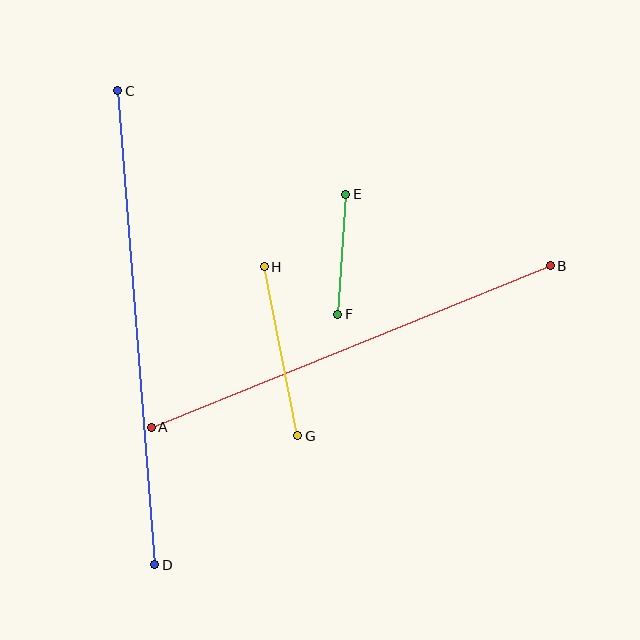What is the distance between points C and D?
The distance is approximately 475 pixels.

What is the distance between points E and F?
The distance is approximately 120 pixels.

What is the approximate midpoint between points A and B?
The midpoint is at approximately (351, 347) pixels.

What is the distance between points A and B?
The distance is approximately 430 pixels.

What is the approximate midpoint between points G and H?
The midpoint is at approximately (281, 351) pixels.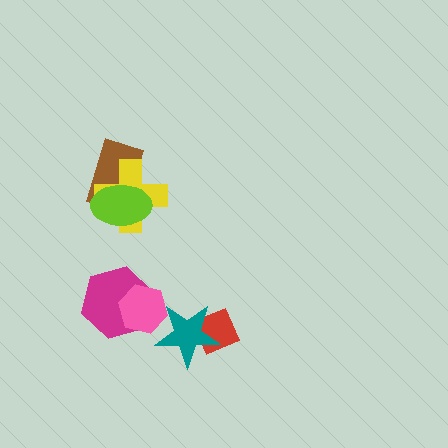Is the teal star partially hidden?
Yes, it is partially covered by another shape.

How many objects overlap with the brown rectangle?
2 objects overlap with the brown rectangle.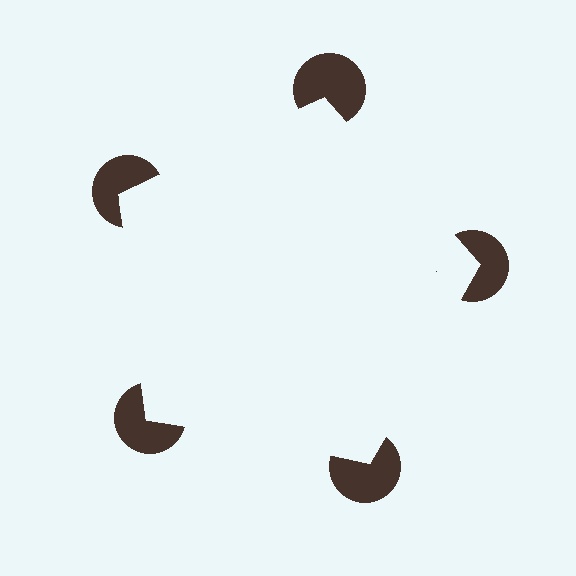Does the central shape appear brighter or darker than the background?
It typically appears slightly brighter than the background, even though no actual brightness change is drawn.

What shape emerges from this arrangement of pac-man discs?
An illusory pentagon — its edges are inferred from the aligned wedge cuts in the pac-man discs, not physically drawn.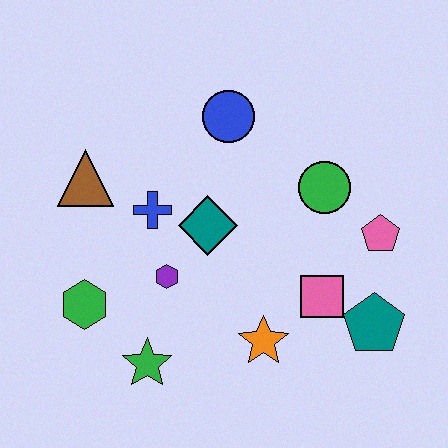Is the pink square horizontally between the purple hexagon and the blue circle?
No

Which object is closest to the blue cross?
The teal diamond is closest to the blue cross.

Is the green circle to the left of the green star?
No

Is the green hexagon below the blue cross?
Yes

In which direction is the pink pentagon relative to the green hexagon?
The pink pentagon is to the right of the green hexagon.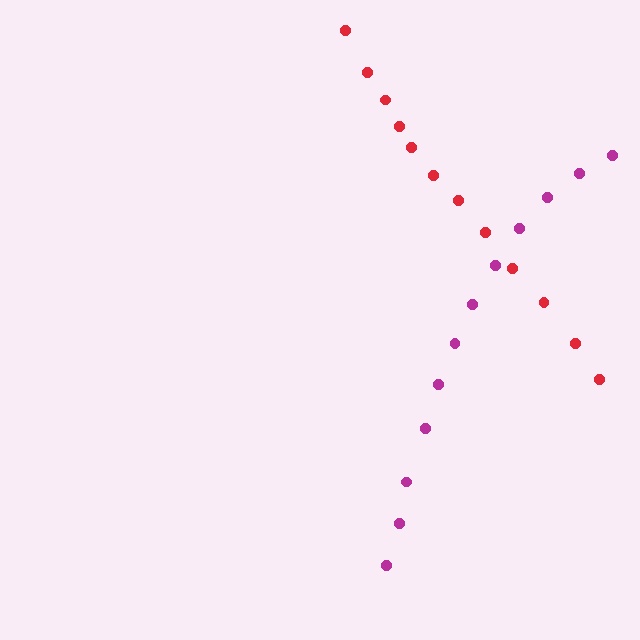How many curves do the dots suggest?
There are 2 distinct paths.